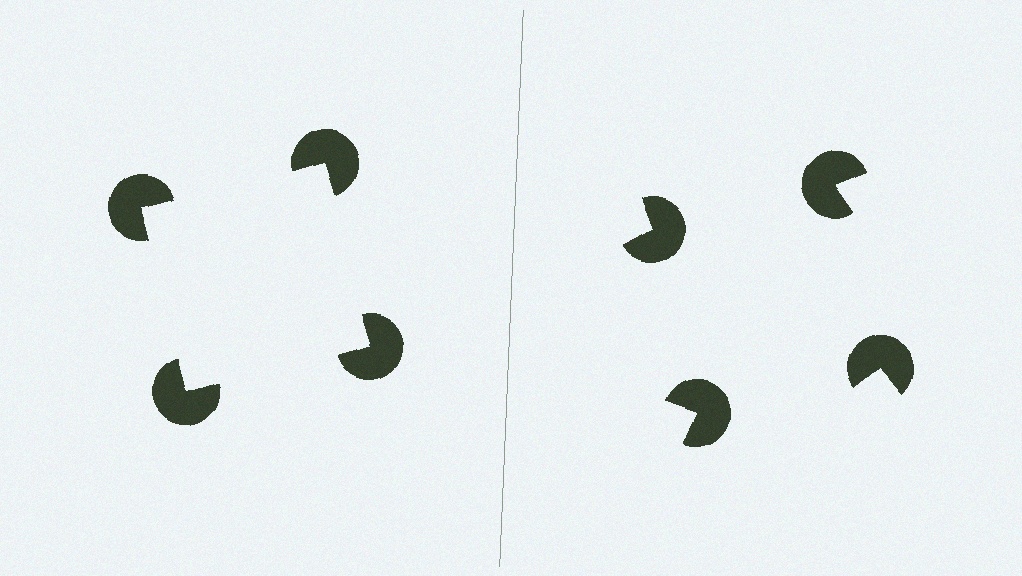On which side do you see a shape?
An illusory square appears on the left side. On the right side the wedge cuts are rotated, so no coherent shape forms.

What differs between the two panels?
The pac-man discs are positioned identically on both sides; only the wedge orientations differ. On the left they align to a square; on the right they are misaligned.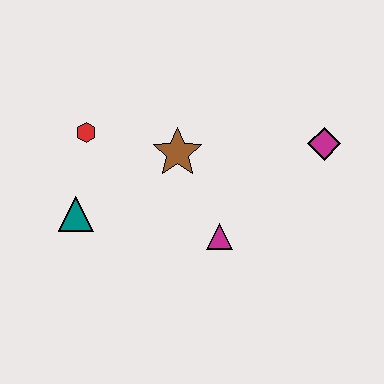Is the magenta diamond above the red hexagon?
No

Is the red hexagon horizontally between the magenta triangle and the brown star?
No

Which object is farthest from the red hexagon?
The magenta diamond is farthest from the red hexagon.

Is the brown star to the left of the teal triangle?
No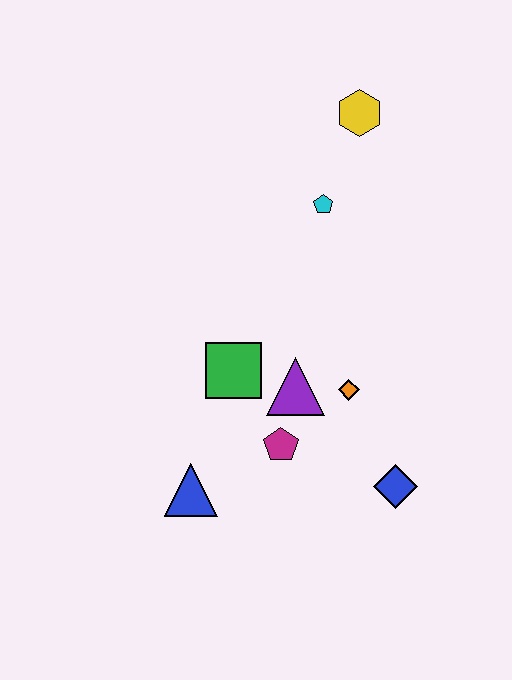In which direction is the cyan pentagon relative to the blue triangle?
The cyan pentagon is above the blue triangle.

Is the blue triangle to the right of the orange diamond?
No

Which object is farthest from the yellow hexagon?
The blue triangle is farthest from the yellow hexagon.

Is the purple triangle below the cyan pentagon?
Yes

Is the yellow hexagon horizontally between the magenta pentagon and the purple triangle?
No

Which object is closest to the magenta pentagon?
The purple triangle is closest to the magenta pentagon.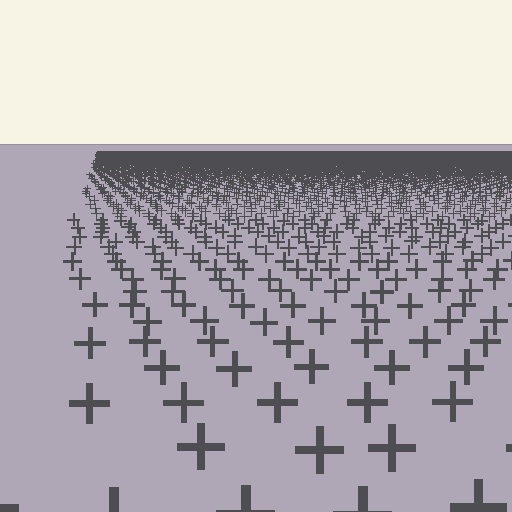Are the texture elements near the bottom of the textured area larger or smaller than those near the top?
Larger. Near the bottom, elements are closer to the viewer and appear at a bigger on-screen size.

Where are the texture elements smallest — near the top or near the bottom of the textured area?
Near the top.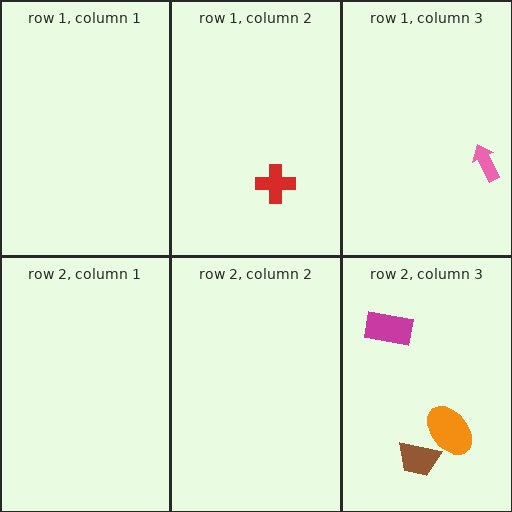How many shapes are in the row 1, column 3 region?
1.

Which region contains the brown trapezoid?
The row 2, column 3 region.